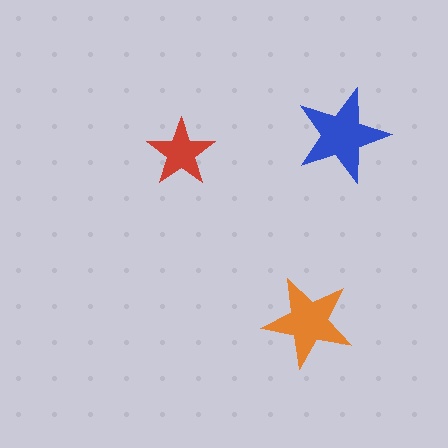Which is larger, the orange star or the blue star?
The blue one.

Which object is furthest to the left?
The red star is leftmost.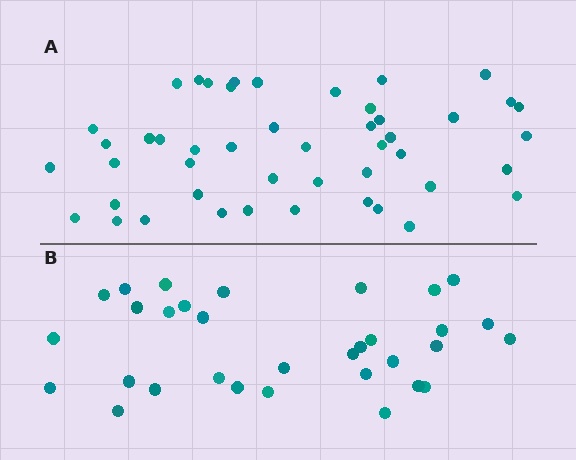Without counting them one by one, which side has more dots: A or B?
Region A (the top region) has more dots.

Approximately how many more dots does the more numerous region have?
Region A has approximately 15 more dots than region B.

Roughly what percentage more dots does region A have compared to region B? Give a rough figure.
About 45% more.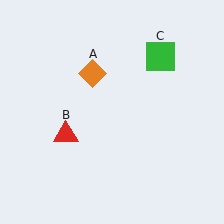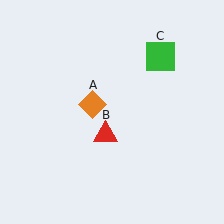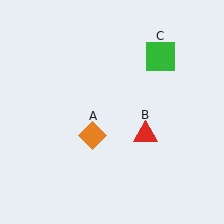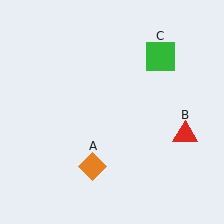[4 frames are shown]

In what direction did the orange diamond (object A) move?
The orange diamond (object A) moved down.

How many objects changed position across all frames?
2 objects changed position: orange diamond (object A), red triangle (object B).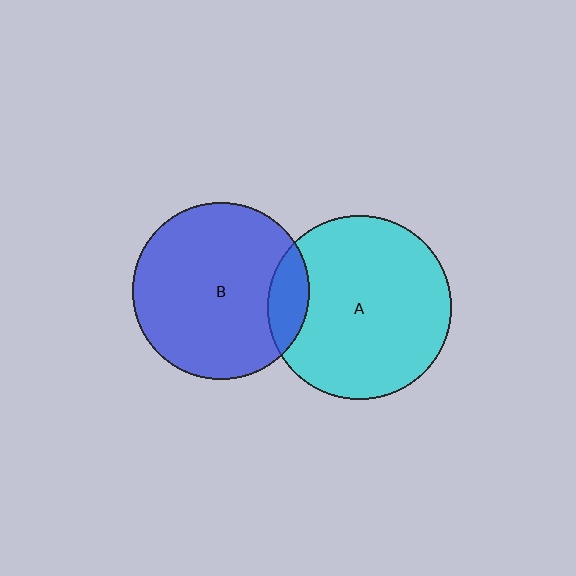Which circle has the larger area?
Circle A (cyan).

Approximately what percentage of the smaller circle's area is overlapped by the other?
Approximately 15%.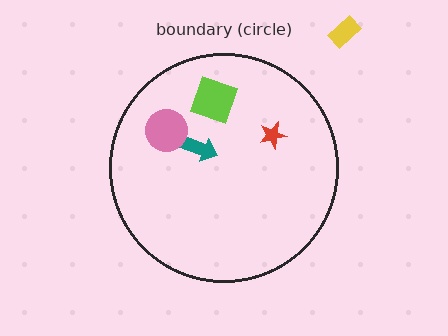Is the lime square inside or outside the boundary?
Inside.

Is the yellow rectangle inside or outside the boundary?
Outside.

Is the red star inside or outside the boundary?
Inside.